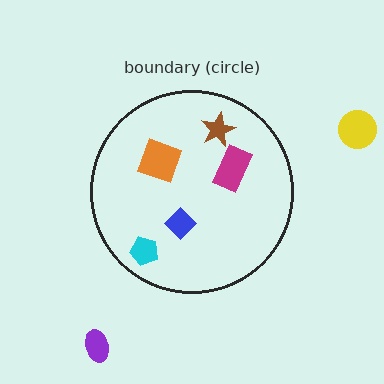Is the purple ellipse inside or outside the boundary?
Outside.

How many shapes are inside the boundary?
5 inside, 2 outside.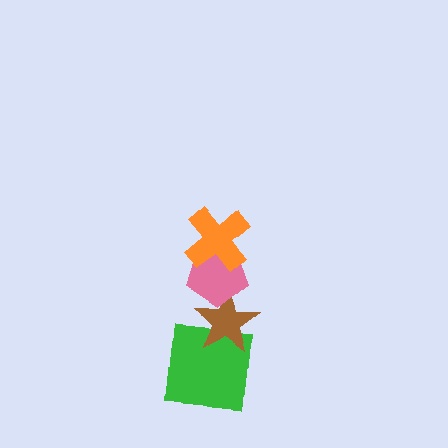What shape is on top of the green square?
The brown star is on top of the green square.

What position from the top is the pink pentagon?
The pink pentagon is 2nd from the top.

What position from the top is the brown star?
The brown star is 3rd from the top.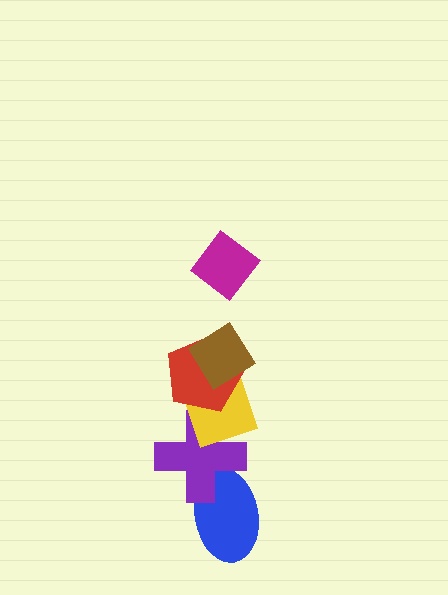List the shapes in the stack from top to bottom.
From top to bottom: the magenta diamond, the brown diamond, the red pentagon, the yellow diamond, the purple cross, the blue ellipse.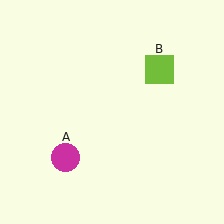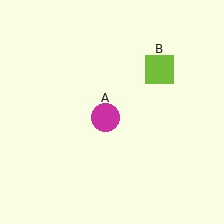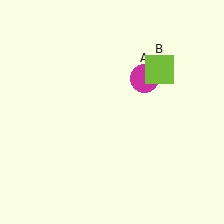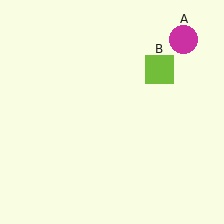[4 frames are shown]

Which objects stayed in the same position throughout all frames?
Lime square (object B) remained stationary.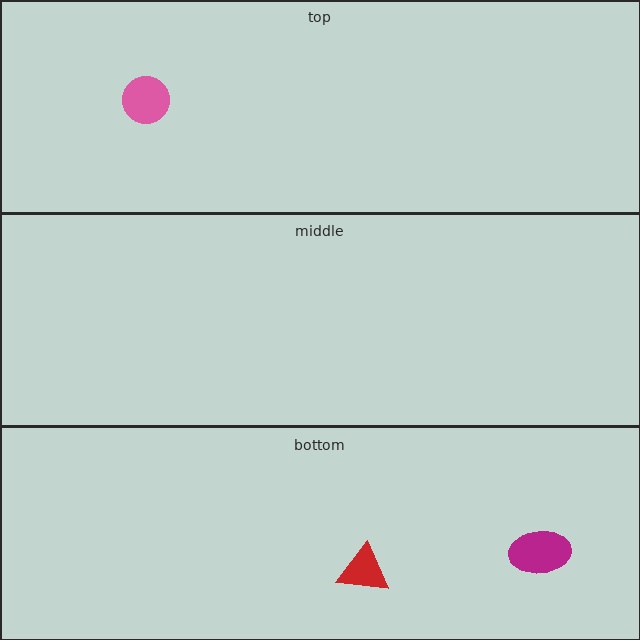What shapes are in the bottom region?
The red triangle, the magenta ellipse.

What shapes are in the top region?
The pink circle.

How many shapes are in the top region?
1.